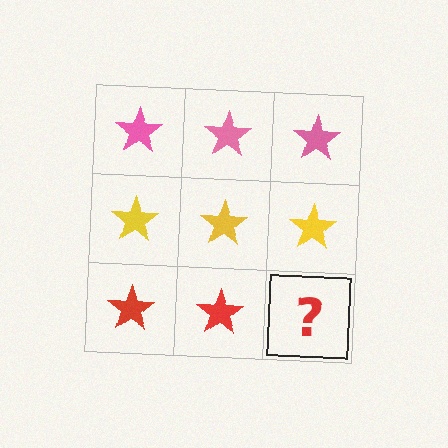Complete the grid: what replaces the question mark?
The question mark should be replaced with a red star.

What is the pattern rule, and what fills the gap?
The rule is that each row has a consistent color. The gap should be filled with a red star.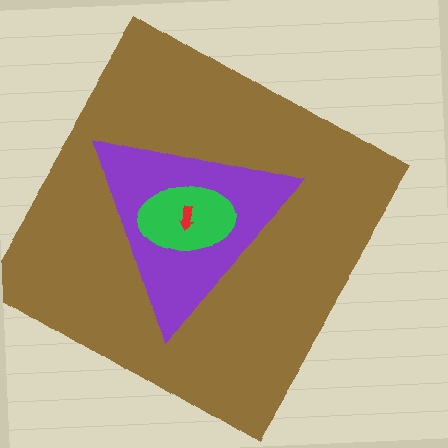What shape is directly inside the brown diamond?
The purple triangle.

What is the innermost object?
The red arrow.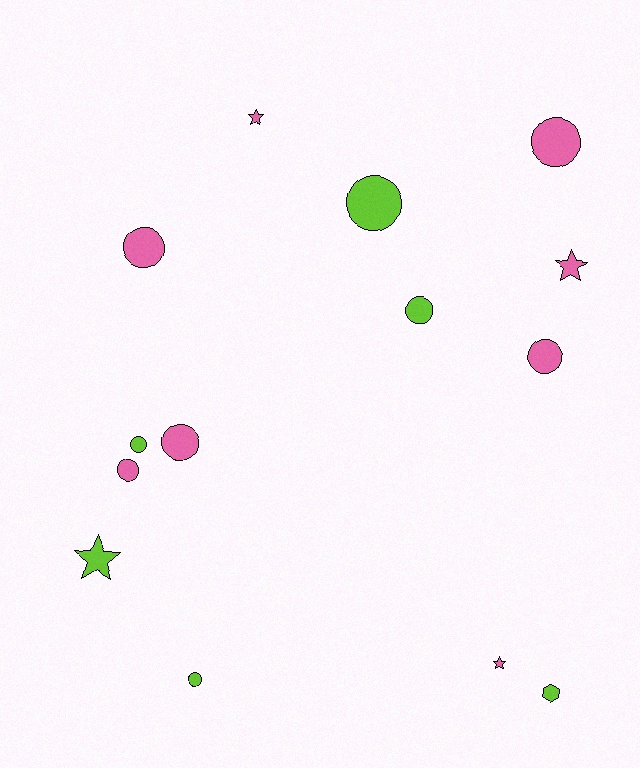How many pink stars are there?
There are 3 pink stars.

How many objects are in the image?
There are 14 objects.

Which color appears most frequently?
Pink, with 8 objects.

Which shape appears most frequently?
Circle, with 9 objects.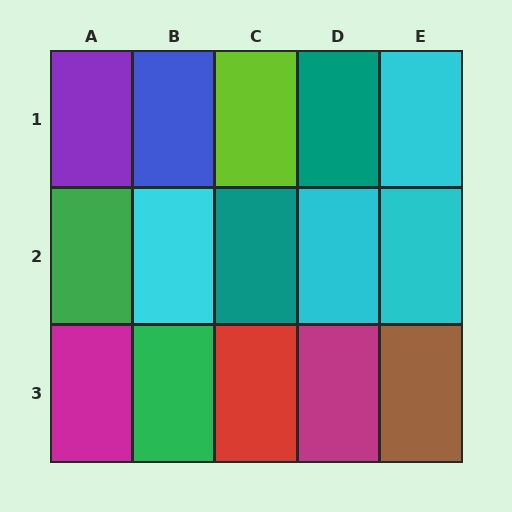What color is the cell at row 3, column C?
Red.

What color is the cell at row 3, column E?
Brown.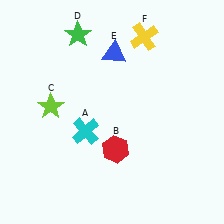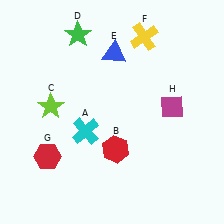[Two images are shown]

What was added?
A red hexagon (G), a magenta diamond (H) were added in Image 2.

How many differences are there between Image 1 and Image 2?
There are 2 differences between the two images.